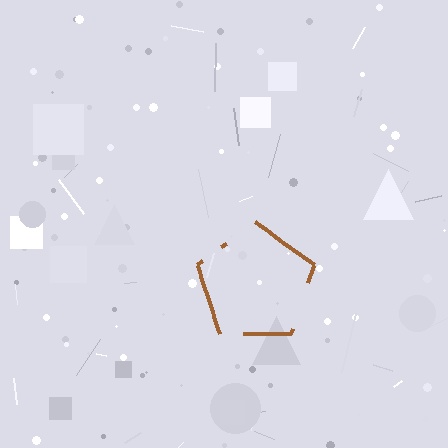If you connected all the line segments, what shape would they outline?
They would outline a pentagon.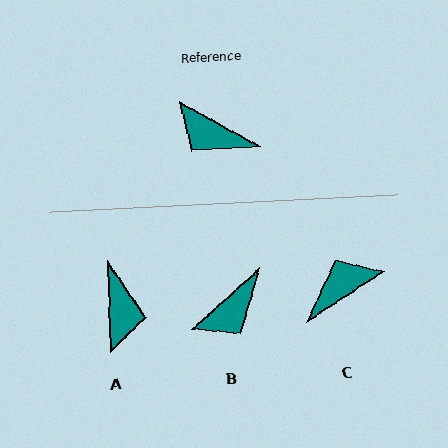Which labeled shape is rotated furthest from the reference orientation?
A, about 121 degrees away.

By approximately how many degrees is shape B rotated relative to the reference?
Approximately 71 degrees counter-clockwise.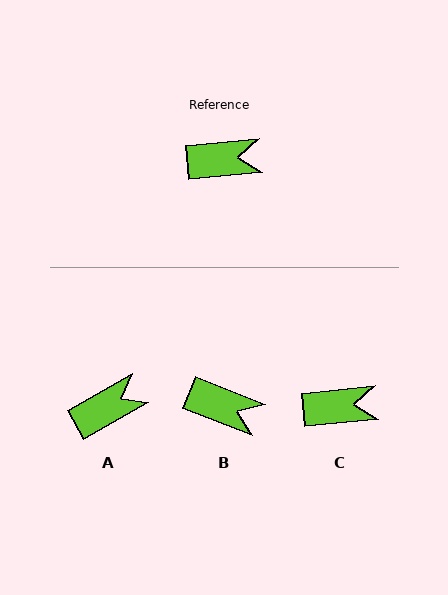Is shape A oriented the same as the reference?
No, it is off by about 24 degrees.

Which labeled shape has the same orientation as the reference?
C.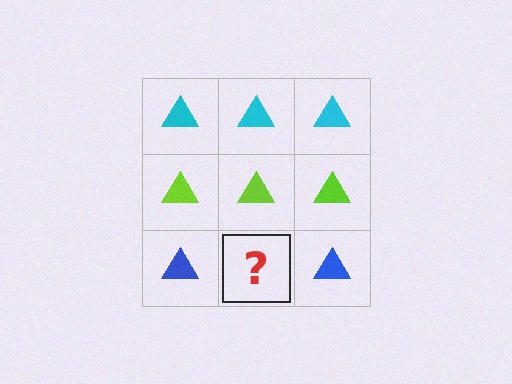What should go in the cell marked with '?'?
The missing cell should contain a blue triangle.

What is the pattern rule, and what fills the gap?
The rule is that each row has a consistent color. The gap should be filled with a blue triangle.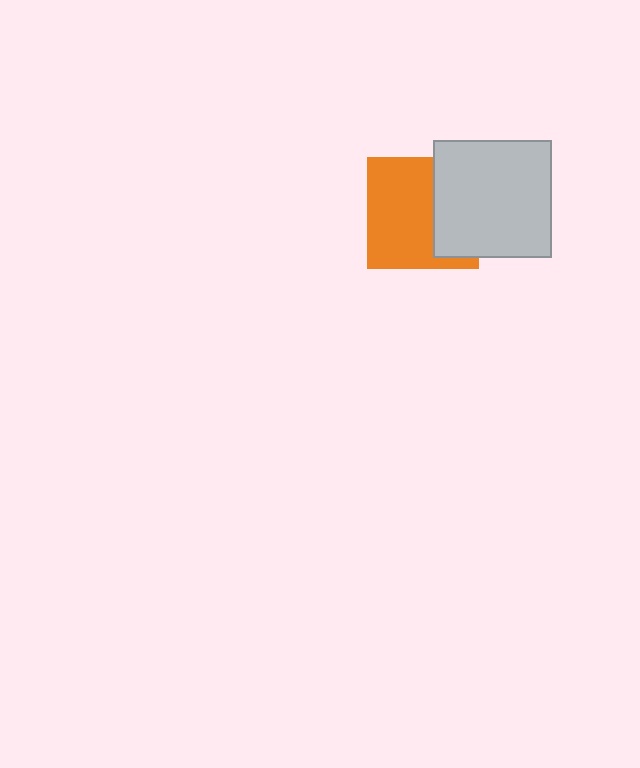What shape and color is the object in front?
The object in front is a light gray square.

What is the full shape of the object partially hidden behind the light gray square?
The partially hidden object is an orange square.